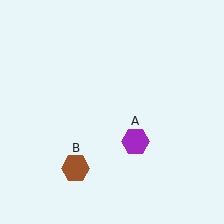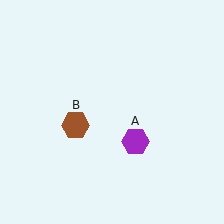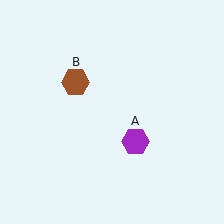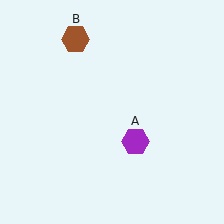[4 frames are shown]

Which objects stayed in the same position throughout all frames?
Purple hexagon (object A) remained stationary.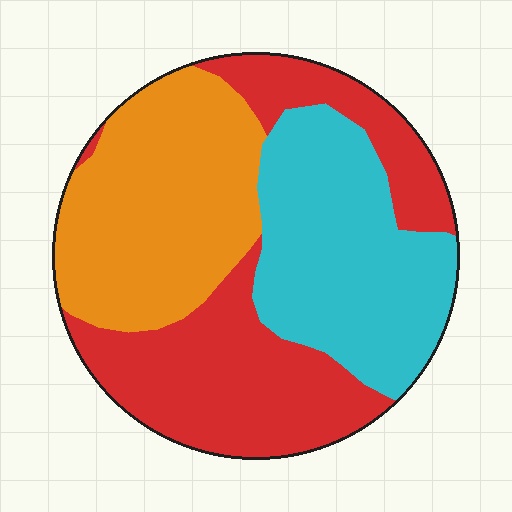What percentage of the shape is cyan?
Cyan takes up about one third (1/3) of the shape.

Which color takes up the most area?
Red, at roughly 35%.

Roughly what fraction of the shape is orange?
Orange covers roughly 30% of the shape.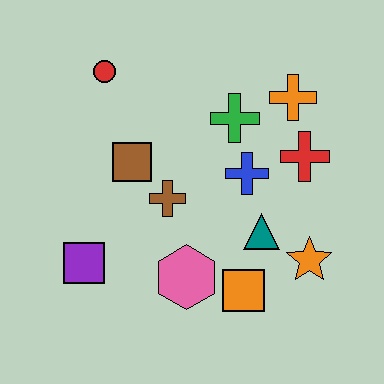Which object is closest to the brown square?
The brown cross is closest to the brown square.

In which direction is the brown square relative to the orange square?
The brown square is above the orange square.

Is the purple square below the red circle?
Yes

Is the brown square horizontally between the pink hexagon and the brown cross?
No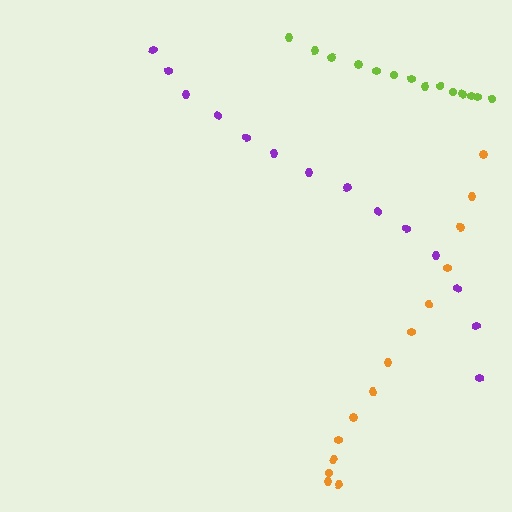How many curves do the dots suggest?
There are 3 distinct paths.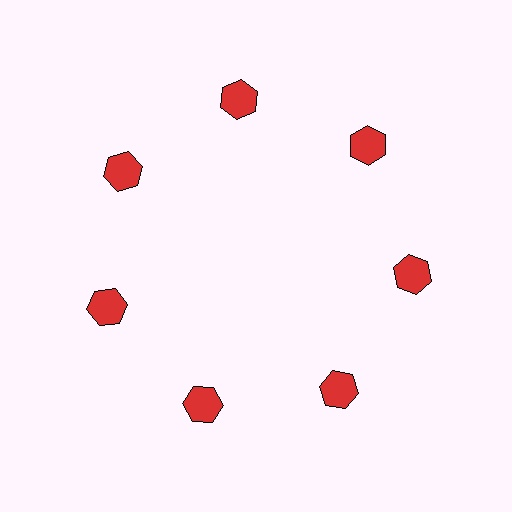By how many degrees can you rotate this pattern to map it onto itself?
The pattern maps onto itself every 51 degrees of rotation.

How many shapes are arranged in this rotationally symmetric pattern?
There are 7 shapes, arranged in 7 groups of 1.